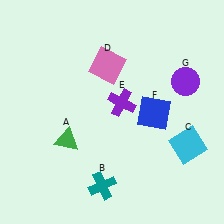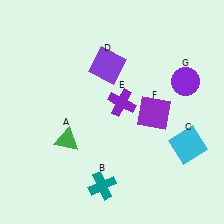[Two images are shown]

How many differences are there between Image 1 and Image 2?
There are 2 differences between the two images.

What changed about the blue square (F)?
In Image 1, F is blue. In Image 2, it changed to purple.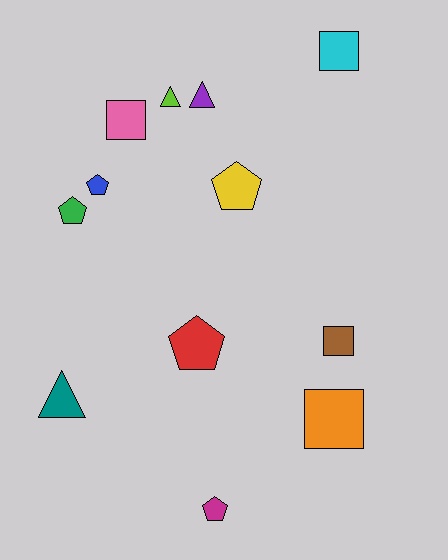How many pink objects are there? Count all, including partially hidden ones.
There is 1 pink object.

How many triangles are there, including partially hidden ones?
There are 3 triangles.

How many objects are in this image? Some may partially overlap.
There are 12 objects.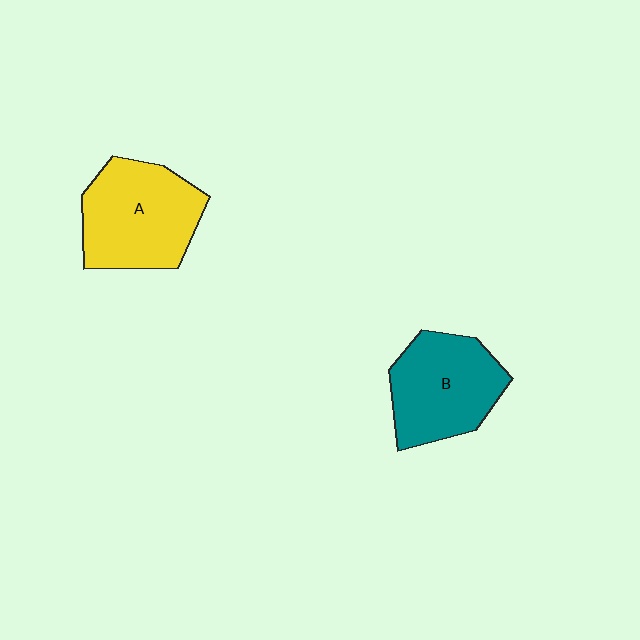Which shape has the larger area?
Shape A (yellow).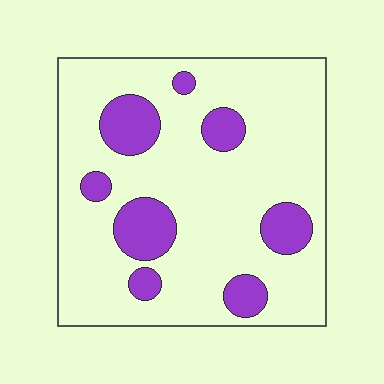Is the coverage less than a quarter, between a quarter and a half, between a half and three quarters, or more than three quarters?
Less than a quarter.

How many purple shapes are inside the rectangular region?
8.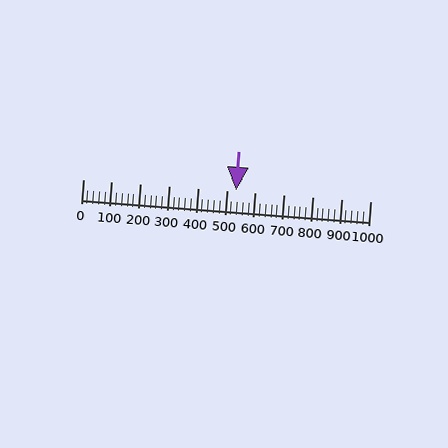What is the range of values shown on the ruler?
The ruler shows values from 0 to 1000.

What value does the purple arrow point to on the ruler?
The purple arrow points to approximately 534.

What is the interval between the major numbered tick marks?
The major tick marks are spaced 100 units apart.